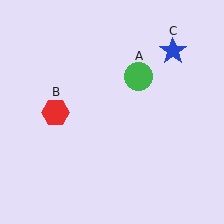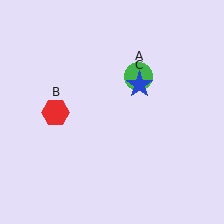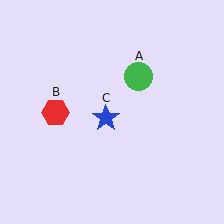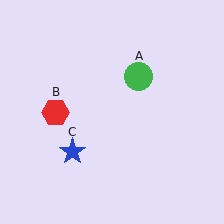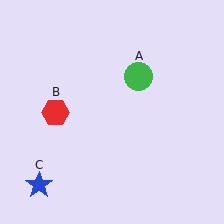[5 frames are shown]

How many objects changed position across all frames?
1 object changed position: blue star (object C).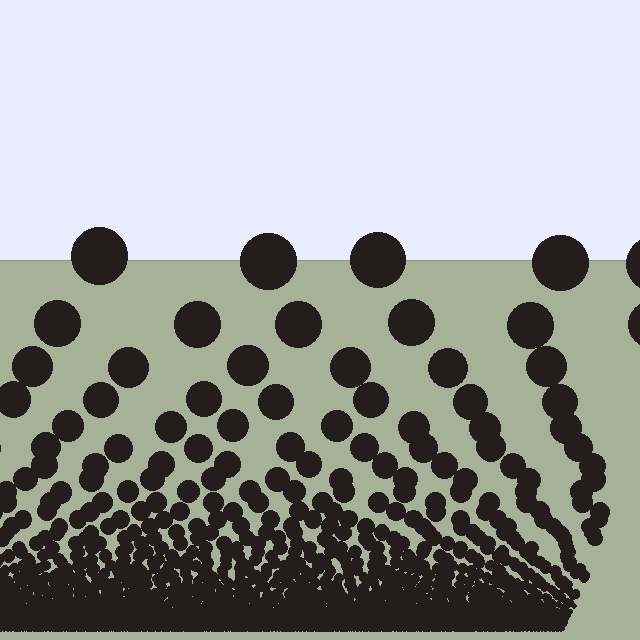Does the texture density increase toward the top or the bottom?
Density increases toward the bottom.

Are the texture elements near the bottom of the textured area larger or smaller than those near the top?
Smaller. The gradient is inverted — elements near the bottom are smaller and denser.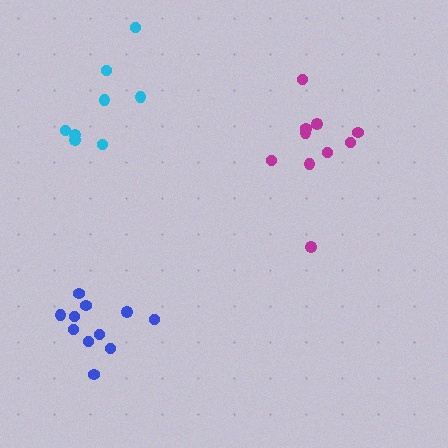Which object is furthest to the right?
The magenta cluster is rightmost.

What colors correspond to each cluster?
The clusters are colored: cyan, blue, magenta.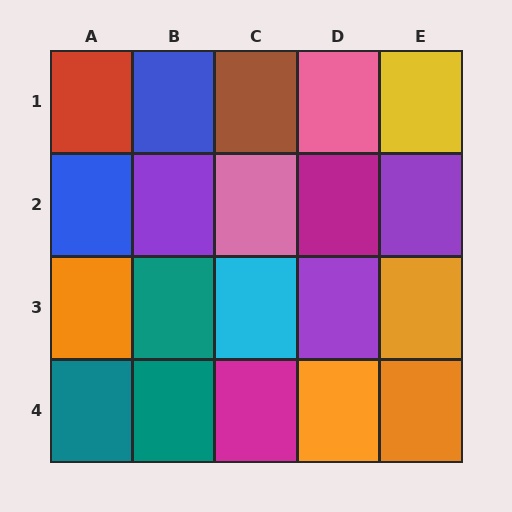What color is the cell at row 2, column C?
Pink.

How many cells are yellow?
1 cell is yellow.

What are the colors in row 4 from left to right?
Teal, teal, magenta, orange, orange.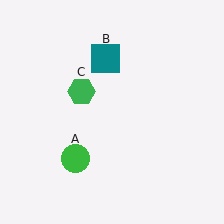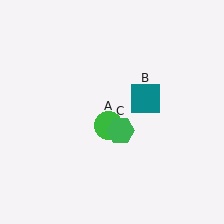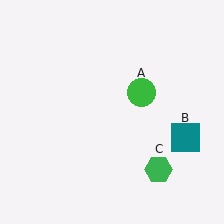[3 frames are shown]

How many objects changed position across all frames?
3 objects changed position: green circle (object A), teal square (object B), green hexagon (object C).